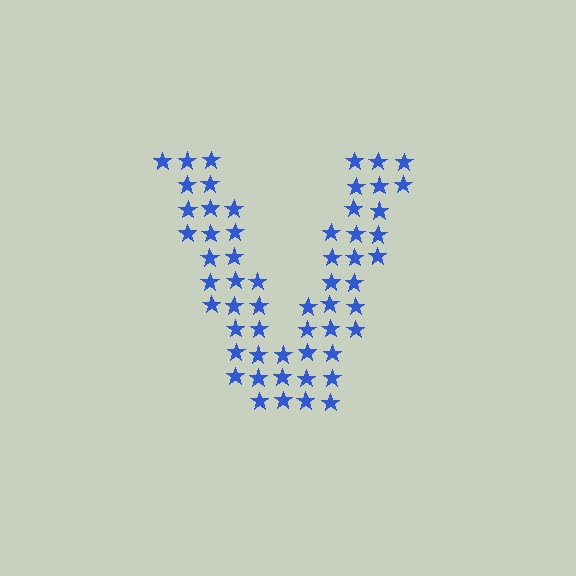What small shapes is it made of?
It is made of small stars.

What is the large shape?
The large shape is the letter V.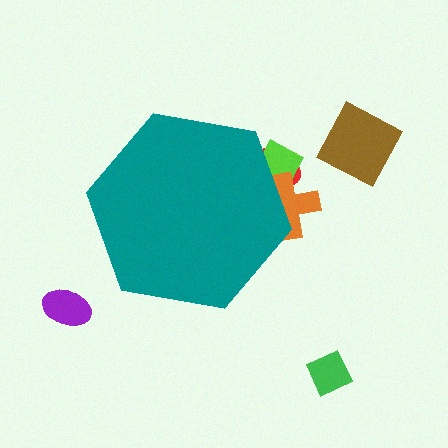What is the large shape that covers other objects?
A teal hexagon.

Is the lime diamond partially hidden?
Yes, the lime diamond is partially hidden behind the teal hexagon.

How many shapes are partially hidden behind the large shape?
3 shapes are partially hidden.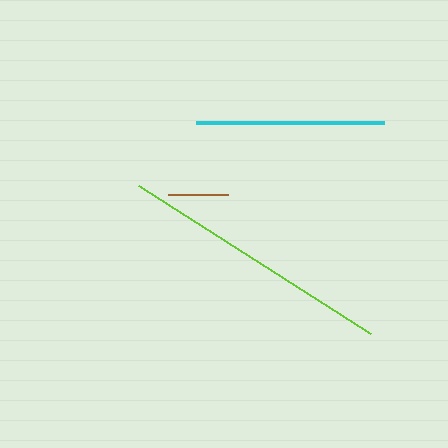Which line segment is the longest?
The lime line is the longest at approximately 276 pixels.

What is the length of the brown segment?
The brown segment is approximately 60 pixels long.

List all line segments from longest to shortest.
From longest to shortest: lime, cyan, brown.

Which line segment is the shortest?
The brown line is the shortest at approximately 60 pixels.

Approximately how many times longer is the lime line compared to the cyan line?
The lime line is approximately 1.5 times the length of the cyan line.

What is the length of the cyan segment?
The cyan segment is approximately 188 pixels long.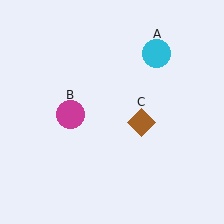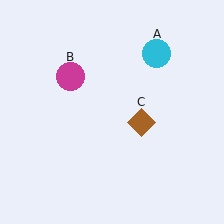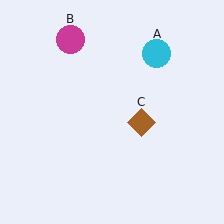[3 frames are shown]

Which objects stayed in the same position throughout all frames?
Cyan circle (object A) and brown diamond (object C) remained stationary.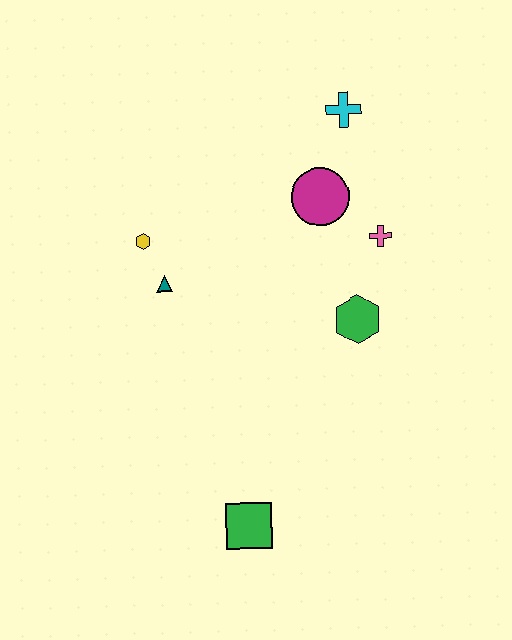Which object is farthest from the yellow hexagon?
The green square is farthest from the yellow hexagon.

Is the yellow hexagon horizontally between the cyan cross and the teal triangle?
No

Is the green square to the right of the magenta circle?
No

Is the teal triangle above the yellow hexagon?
No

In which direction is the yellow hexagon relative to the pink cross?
The yellow hexagon is to the left of the pink cross.